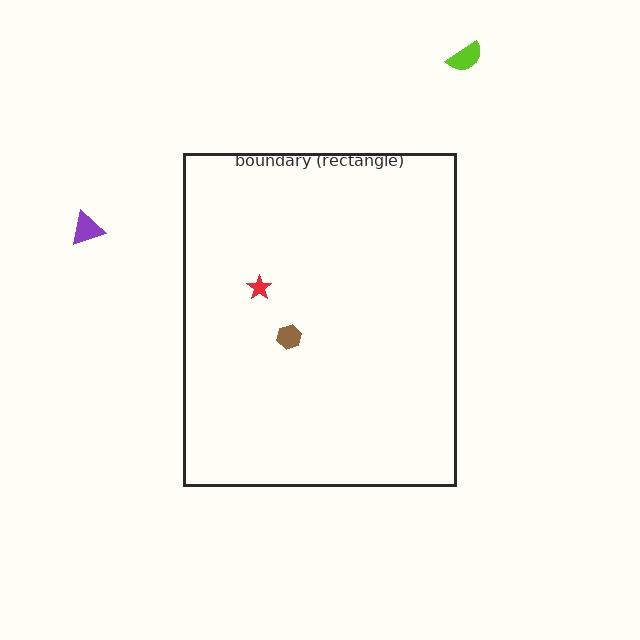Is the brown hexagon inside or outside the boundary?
Inside.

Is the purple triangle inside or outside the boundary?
Outside.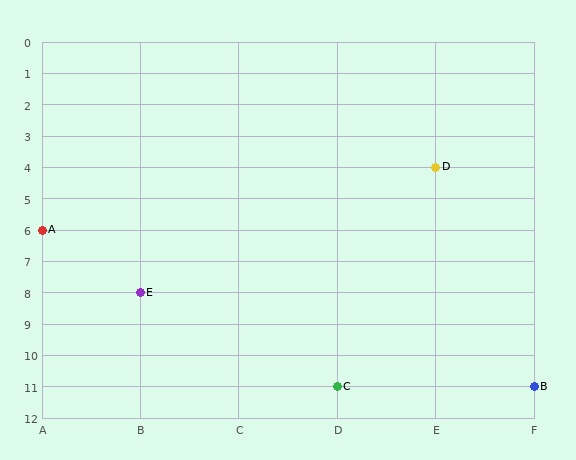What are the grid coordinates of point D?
Point D is at grid coordinates (E, 4).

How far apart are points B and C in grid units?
Points B and C are 2 columns apart.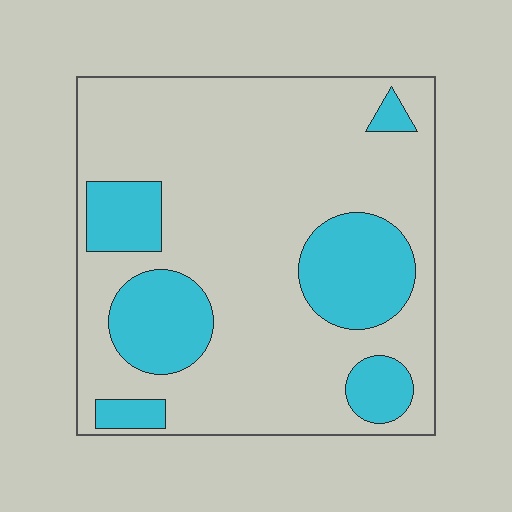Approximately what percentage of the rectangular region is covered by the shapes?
Approximately 25%.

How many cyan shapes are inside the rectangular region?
6.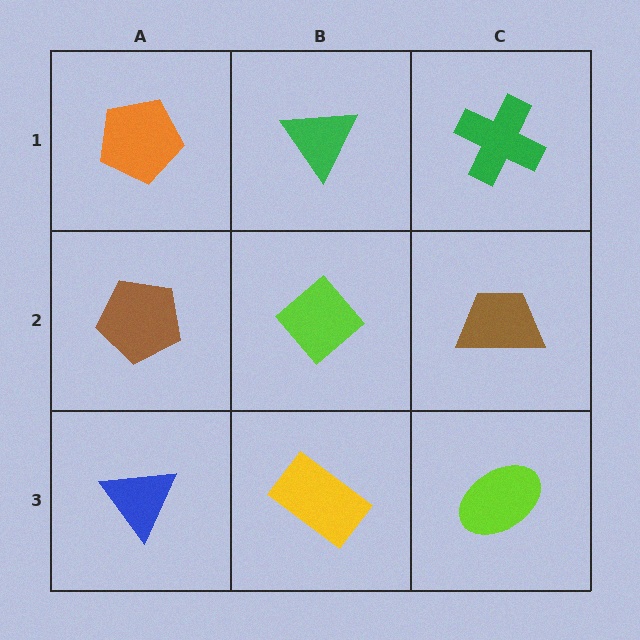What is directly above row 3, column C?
A brown trapezoid.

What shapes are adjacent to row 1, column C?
A brown trapezoid (row 2, column C), a green triangle (row 1, column B).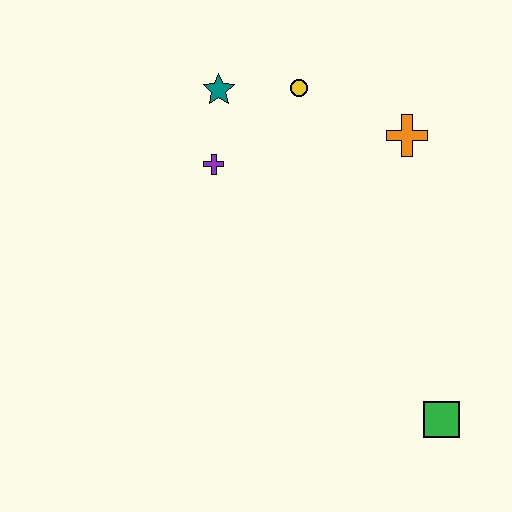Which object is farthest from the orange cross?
The green square is farthest from the orange cross.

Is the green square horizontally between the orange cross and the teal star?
No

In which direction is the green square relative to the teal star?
The green square is below the teal star.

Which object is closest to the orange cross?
The yellow circle is closest to the orange cross.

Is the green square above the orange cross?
No